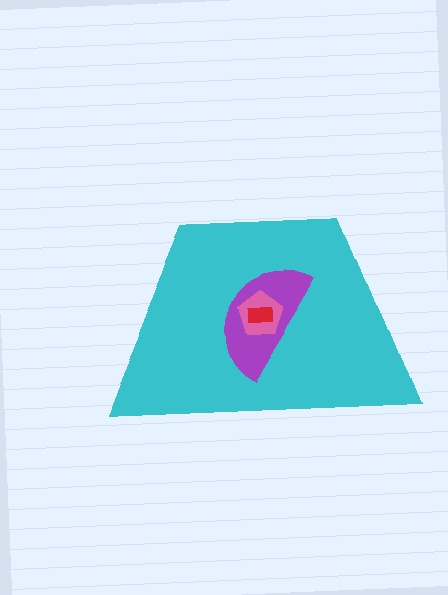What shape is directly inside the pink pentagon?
The red rectangle.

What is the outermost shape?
The cyan trapezoid.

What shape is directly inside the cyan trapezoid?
The purple semicircle.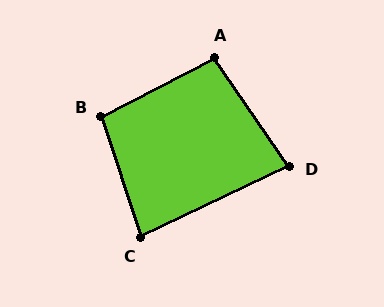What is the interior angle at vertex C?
Approximately 83 degrees (acute).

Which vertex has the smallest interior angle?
D, at approximately 81 degrees.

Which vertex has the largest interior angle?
B, at approximately 99 degrees.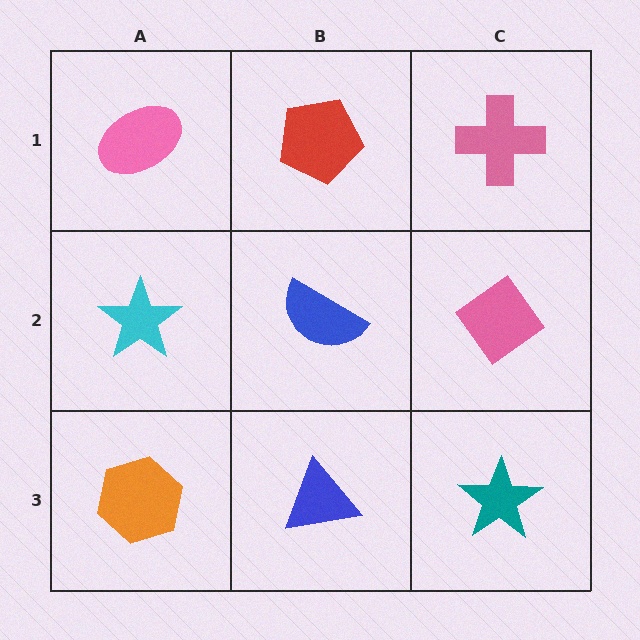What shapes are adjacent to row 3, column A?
A cyan star (row 2, column A), a blue triangle (row 3, column B).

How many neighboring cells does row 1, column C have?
2.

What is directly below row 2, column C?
A teal star.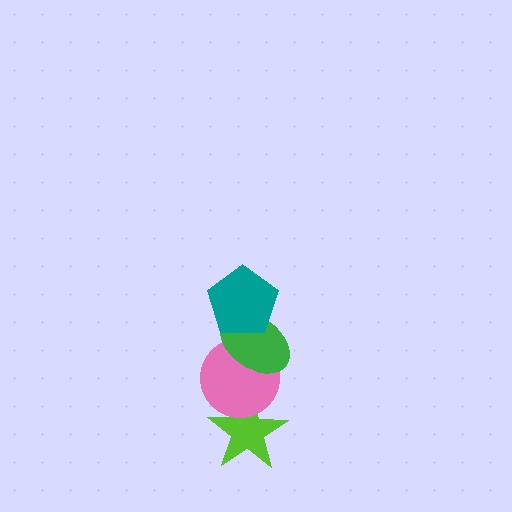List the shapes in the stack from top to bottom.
From top to bottom: the teal pentagon, the green ellipse, the pink circle, the lime star.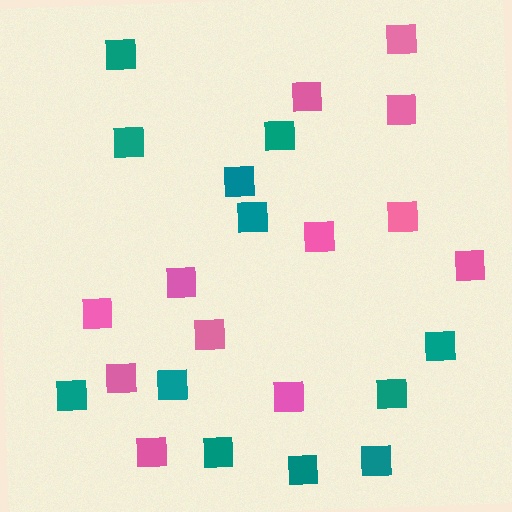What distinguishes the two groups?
There are 2 groups: one group of teal squares (12) and one group of pink squares (12).